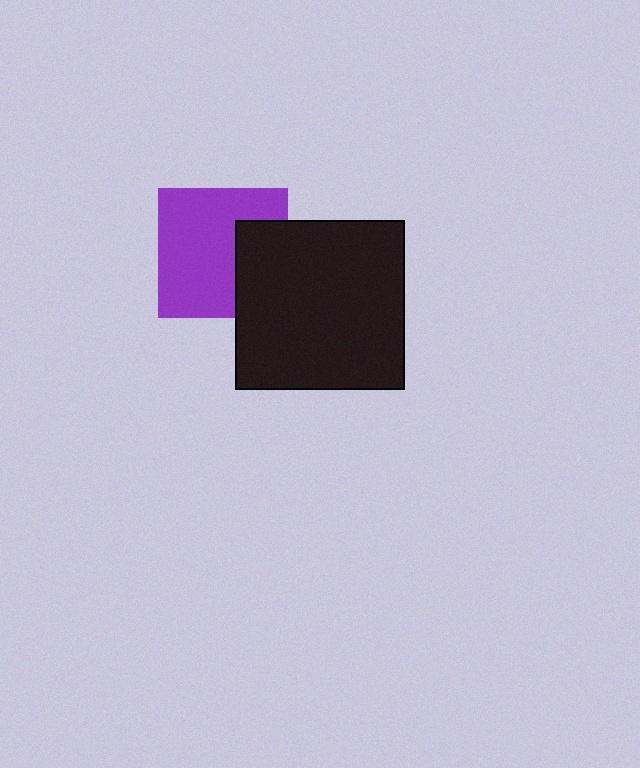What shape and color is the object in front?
The object in front is a black square.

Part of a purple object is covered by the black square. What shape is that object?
It is a square.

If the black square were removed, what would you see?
You would see the complete purple square.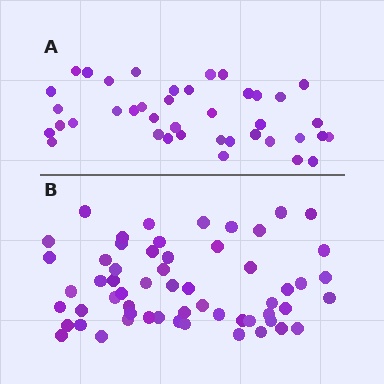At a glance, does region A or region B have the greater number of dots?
Region B (the bottom region) has more dots.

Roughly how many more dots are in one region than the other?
Region B has approximately 20 more dots than region A.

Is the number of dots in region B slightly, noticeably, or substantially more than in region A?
Region B has substantially more. The ratio is roughly 1.4 to 1.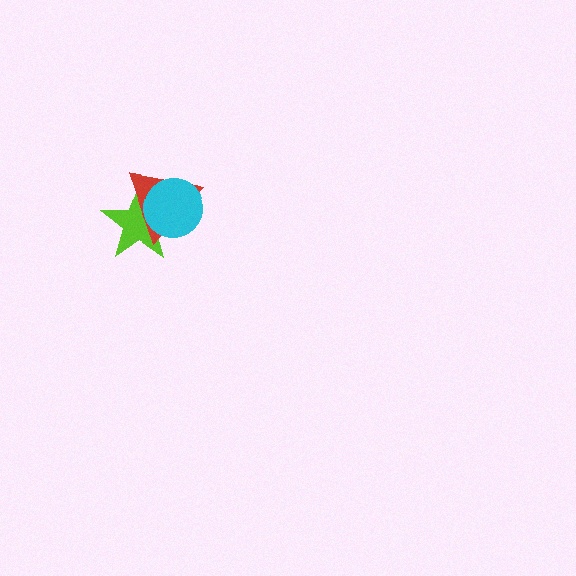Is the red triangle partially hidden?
Yes, it is partially covered by another shape.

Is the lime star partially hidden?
Yes, it is partially covered by another shape.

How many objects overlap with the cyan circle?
2 objects overlap with the cyan circle.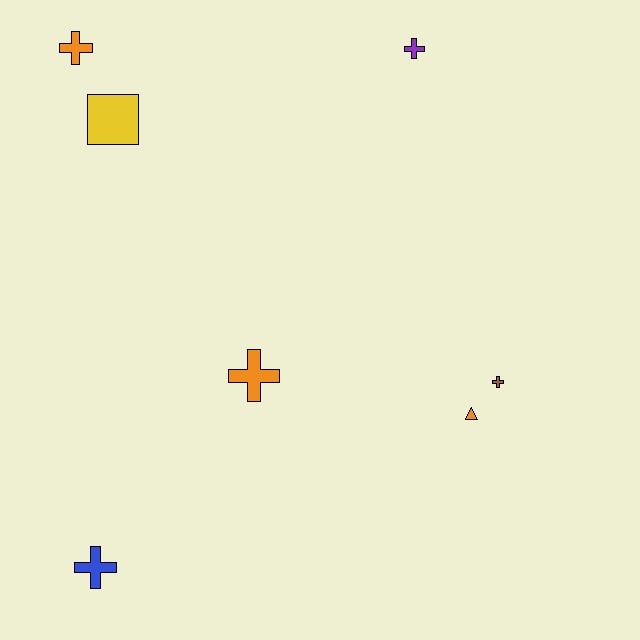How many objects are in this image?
There are 7 objects.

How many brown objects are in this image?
There is 1 brown object.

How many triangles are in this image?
There is 1 triangle.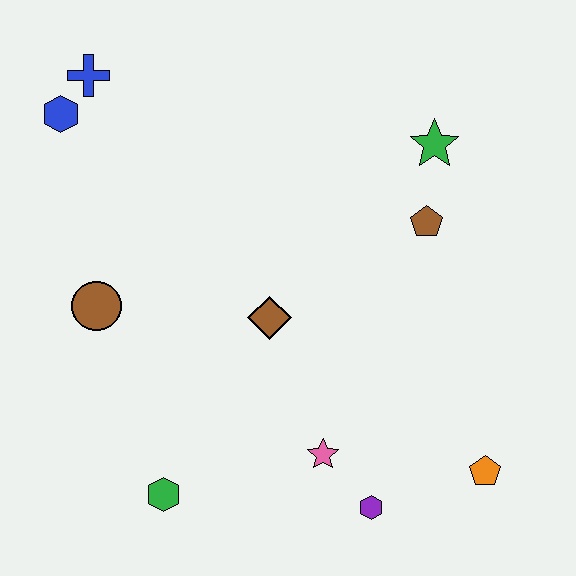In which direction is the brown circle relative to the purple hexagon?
The brown circle is to the left of the purple hexagon.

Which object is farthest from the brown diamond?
The blue cross is farthest from the brown diamond.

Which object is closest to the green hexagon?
The pink star is closest to the green hexagon.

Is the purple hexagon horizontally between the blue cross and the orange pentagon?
Yes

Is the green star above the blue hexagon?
No